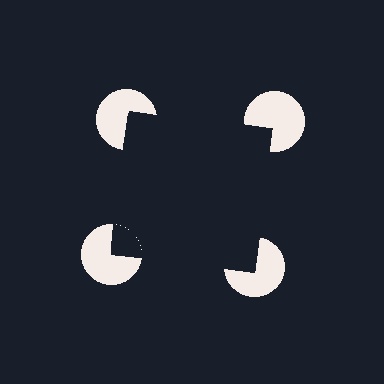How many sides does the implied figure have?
4 sides.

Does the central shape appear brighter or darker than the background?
It typically appears slightly darker than the background, even though no actual brightness change is drawn.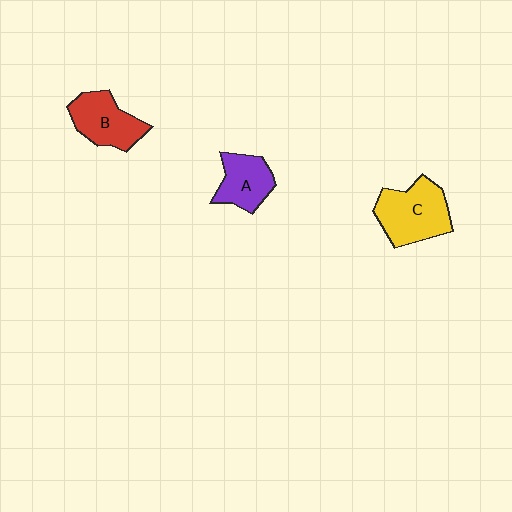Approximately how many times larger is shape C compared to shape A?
Approximately 1.5 times.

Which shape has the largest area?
Shape C (yellow).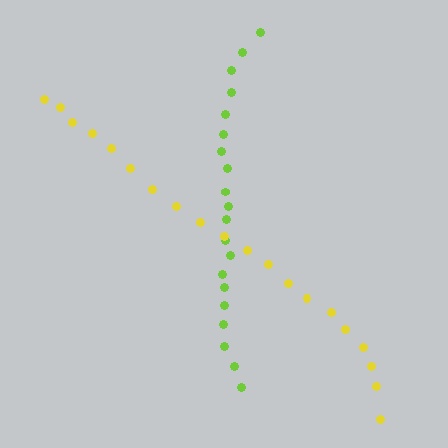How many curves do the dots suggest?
There are 2 distinct paths.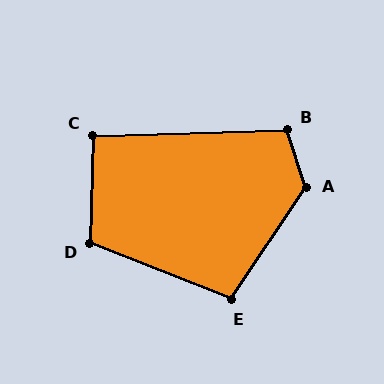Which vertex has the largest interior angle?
A, at approximately 128 degrees.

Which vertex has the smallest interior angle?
C, at approximately 93 degrees.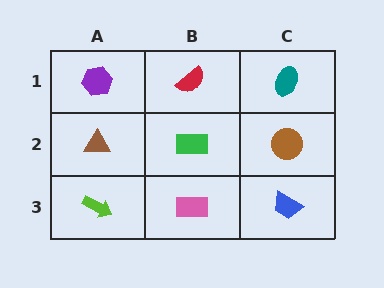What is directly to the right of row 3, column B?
A blue trapezoid.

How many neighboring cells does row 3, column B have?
3.